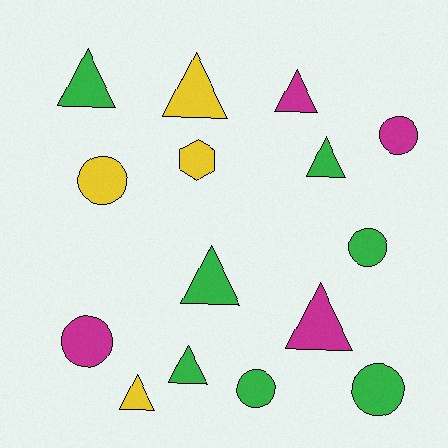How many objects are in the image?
There are 15 objects.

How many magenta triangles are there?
There are 2 magenta triangles.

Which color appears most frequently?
Green, with 7 objects.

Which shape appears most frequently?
Triangle, with 8 objects.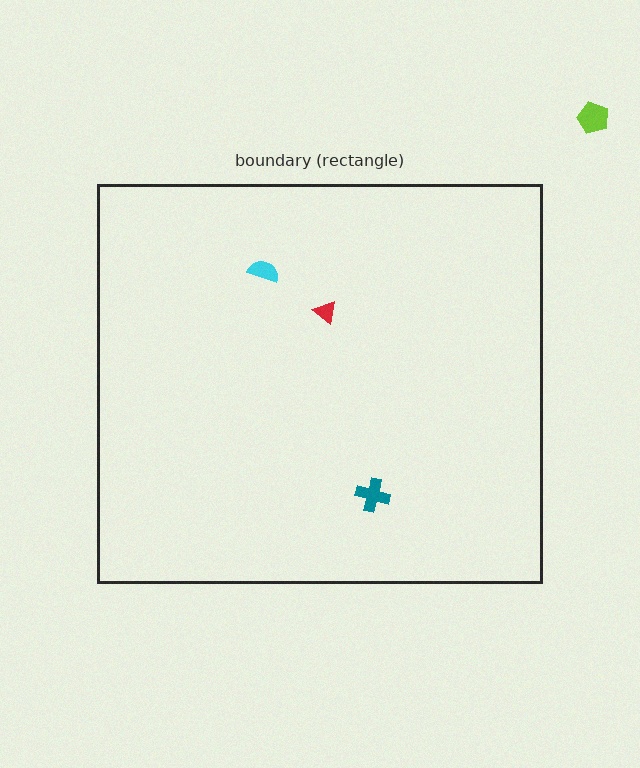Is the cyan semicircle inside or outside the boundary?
Inside.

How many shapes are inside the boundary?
3 inside, 1 outside.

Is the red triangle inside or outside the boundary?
Inside.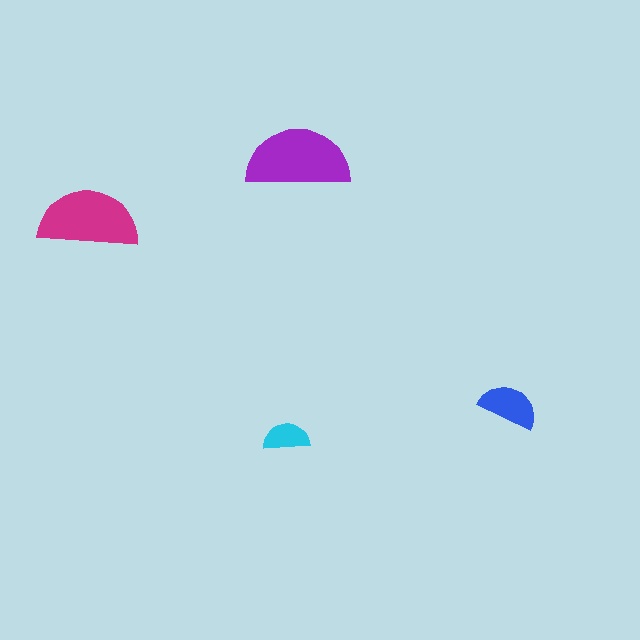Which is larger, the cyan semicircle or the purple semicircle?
The purple one.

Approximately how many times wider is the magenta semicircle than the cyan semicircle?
About 2 times wider.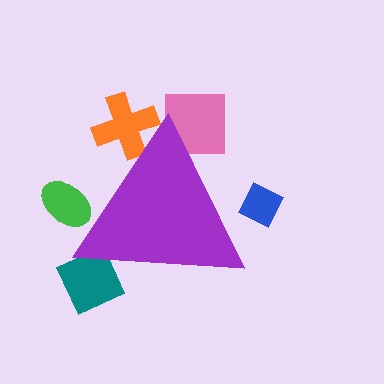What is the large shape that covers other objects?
A purple triangle.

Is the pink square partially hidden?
Yes, the pink square is partially hidden behind the purple triangle.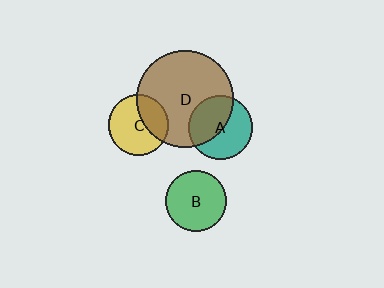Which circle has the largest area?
Circle D (brown).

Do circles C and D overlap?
Yes.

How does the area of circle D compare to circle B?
Approximately 2.5 times.